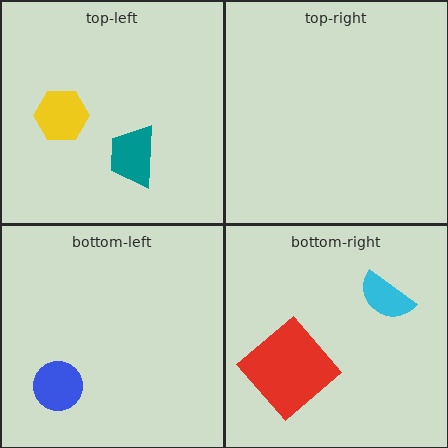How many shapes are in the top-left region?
2.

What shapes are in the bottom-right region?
The red diamond, the cyan semicircle.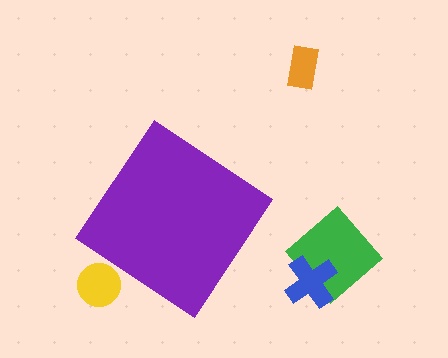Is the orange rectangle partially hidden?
No, the orange rectangle is fully visible.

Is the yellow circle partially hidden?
Yes, the yellow circle is partially hidden behind the purple diamond.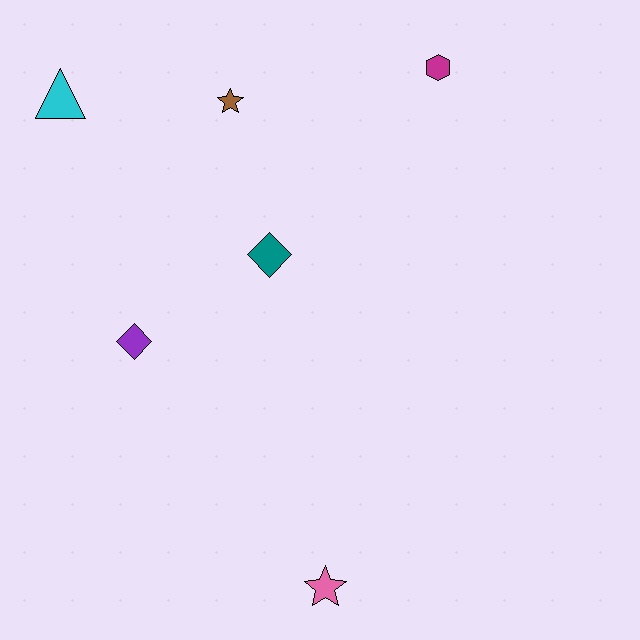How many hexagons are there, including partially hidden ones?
There is 1 hexagon.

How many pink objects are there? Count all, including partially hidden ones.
There is 1 pink object.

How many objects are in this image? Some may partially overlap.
There are 6 objects.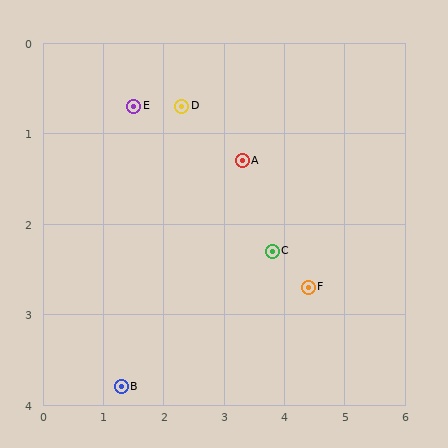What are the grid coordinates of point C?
Point C is at approximately (3.8, 2.3).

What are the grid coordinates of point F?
Point F is at approximately (4.4, 2.7).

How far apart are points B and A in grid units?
Points B and A are about 3.2 grid units apart.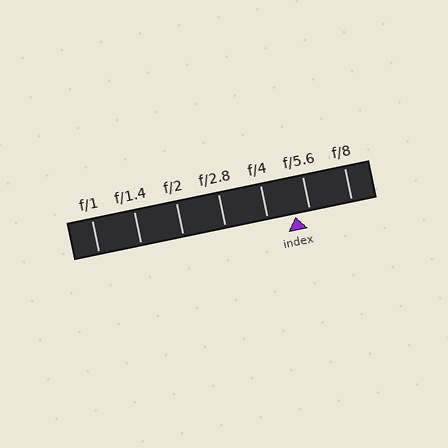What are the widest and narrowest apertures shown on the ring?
The widest aperture shown is f/1 and the narrowest is f/8.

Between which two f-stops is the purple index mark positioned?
The index mark is between f/4 and f/5.6.